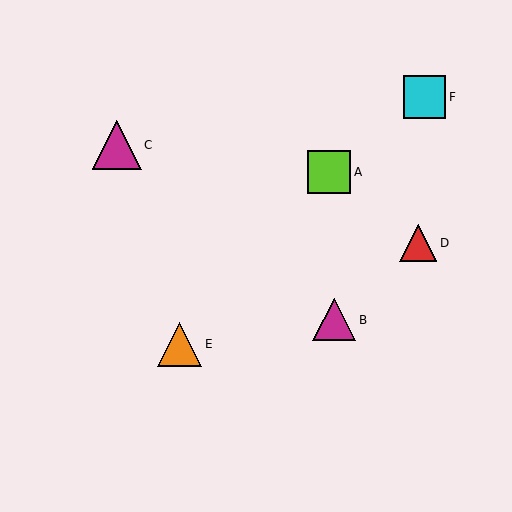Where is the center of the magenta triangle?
The center of the magenta triangle is at (334, 320).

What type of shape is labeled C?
Shape C is a magenta triangle.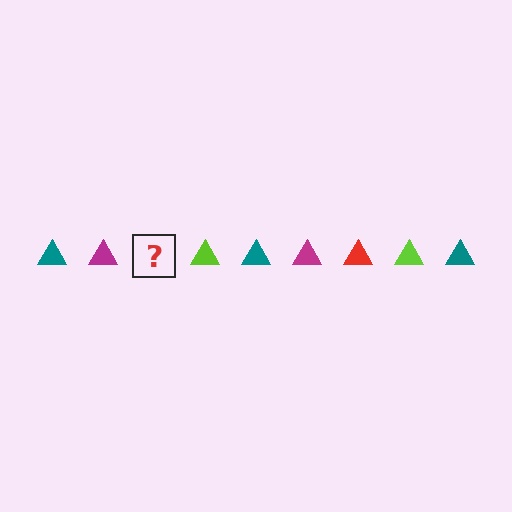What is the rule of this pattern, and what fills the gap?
The rule is that the pattern cycles through teal, magenta, red, lime triangles. The gap should be filled with a red triangle.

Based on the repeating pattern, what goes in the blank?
The blank should be a red triangle.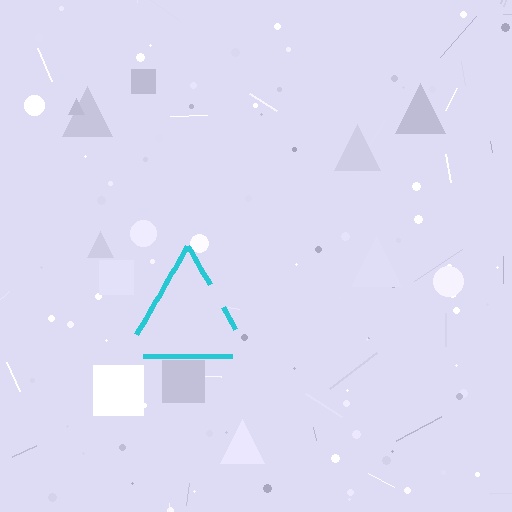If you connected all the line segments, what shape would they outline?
They would outline a triangle.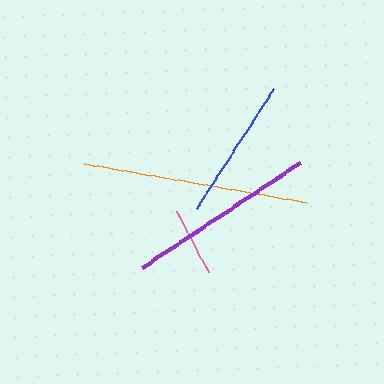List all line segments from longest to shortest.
From longest to shortest: orange, purple, blue, pink.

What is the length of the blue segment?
The blue segment is approximately 142 pixels long.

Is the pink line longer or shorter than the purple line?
The purple line is longer than the pink line.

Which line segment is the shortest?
The pink line is the shortest at approximately 70 pixels.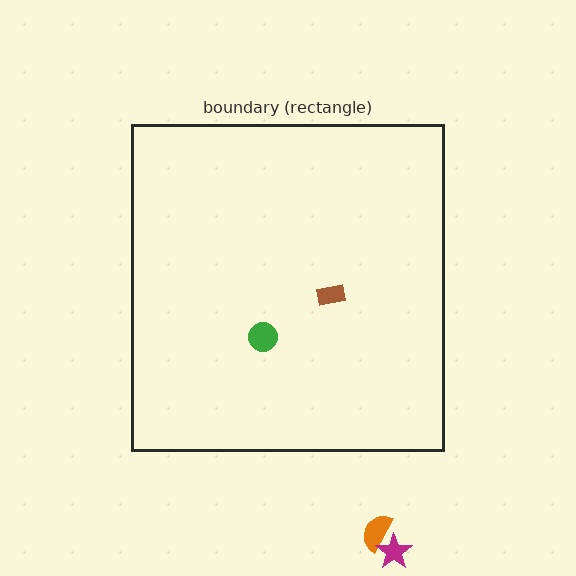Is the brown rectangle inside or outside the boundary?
Inside.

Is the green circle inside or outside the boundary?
Inside.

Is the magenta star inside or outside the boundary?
Outside.